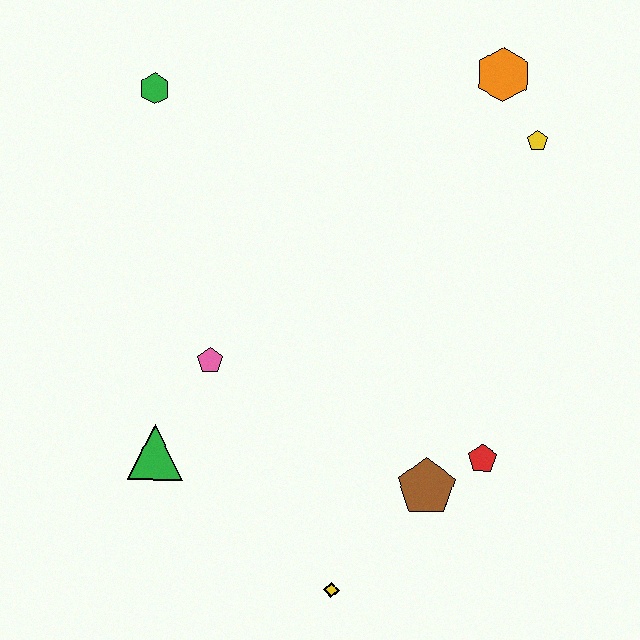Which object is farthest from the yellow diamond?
The orange hexagon is farthest from the yellow diamond.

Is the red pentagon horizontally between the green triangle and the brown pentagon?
No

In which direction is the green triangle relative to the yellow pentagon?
The green triangle is to the left of the yellow pentagon.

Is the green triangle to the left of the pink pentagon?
Yes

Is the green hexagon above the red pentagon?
Yes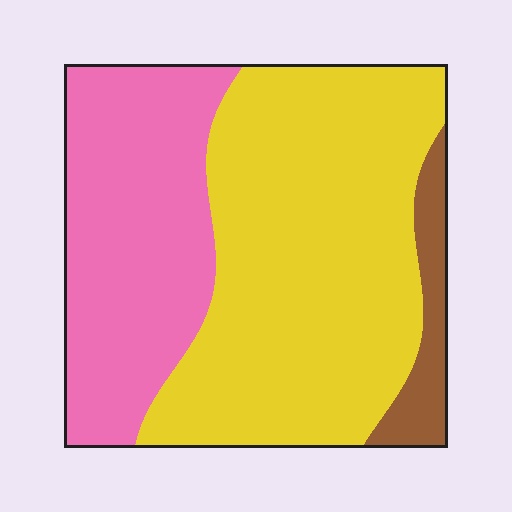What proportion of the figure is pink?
Pink takes up between a third and a half of the figure.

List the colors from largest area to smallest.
From largest to smallest: yellow, pink, brown.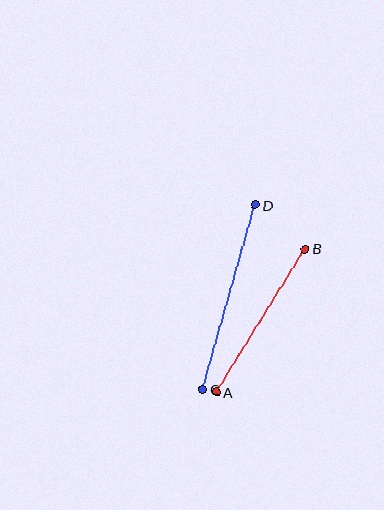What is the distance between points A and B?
The distance is approximately 169 pixels.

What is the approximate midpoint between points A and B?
The midpoint is at approximately (261, 320) pixels.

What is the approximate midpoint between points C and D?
The midpoint is at approximately (229, 297) pixels.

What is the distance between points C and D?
The distance is approximately 192 pixels.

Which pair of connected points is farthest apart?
Points C and D are farthest apart.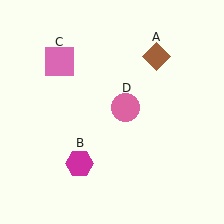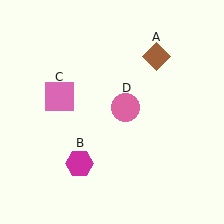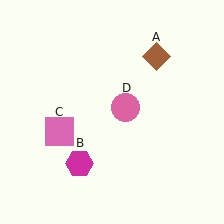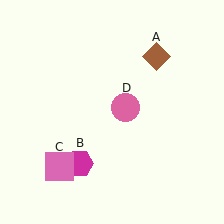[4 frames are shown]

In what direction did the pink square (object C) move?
The pink square (object C) moved down.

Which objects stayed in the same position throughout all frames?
Brown diamond (object A) and magenta hexagon (object B) and pink circle (object D) remained stationary.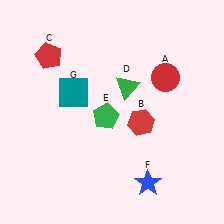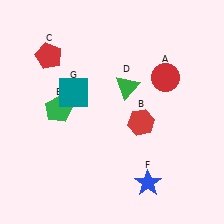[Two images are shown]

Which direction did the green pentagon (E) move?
The green pentagon (E) moved left.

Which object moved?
The green pentagon (E) moved left.